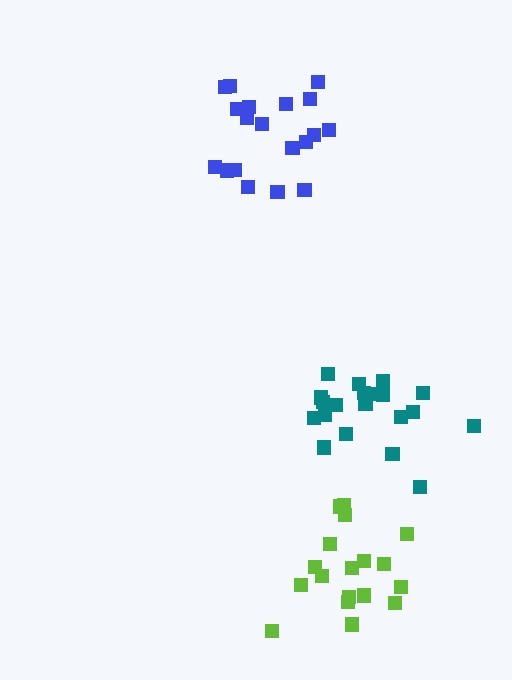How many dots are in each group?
Group 1: 19 dots, Group 2: 18 dots, Group 3: 20 dots (57 total).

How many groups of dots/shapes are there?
There are 3 groups.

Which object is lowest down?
The lime cluster is bottommost.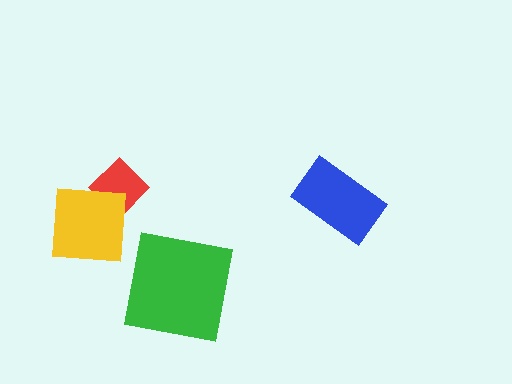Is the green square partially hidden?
No, no other shape covers it.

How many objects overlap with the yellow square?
1 object overlaps with the yellow square.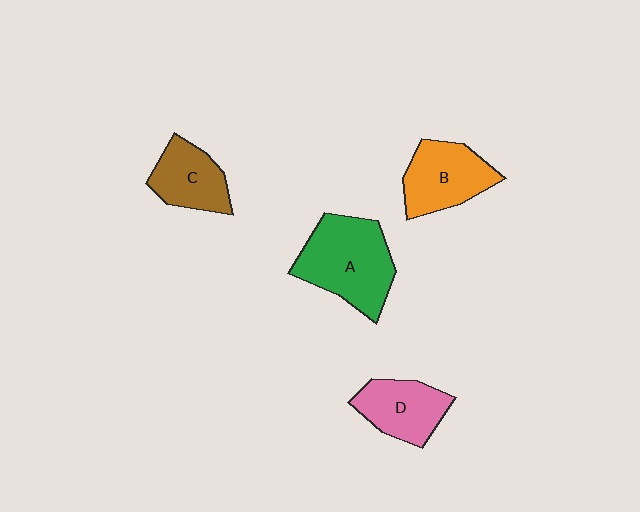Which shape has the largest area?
Shape A (green).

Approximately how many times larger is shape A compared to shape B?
Approximately 1.4 times.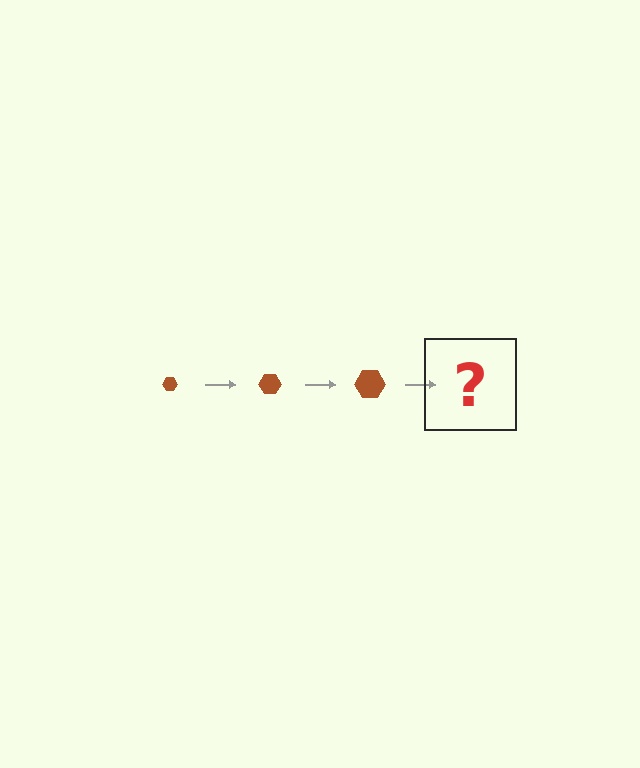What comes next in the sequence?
The next element should be a brown hexagon, larger than the previous one.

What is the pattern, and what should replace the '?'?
The pattern is that the hexagon gets progressively larger each step. The '?' should be a brown hexagon, larger than the previous one.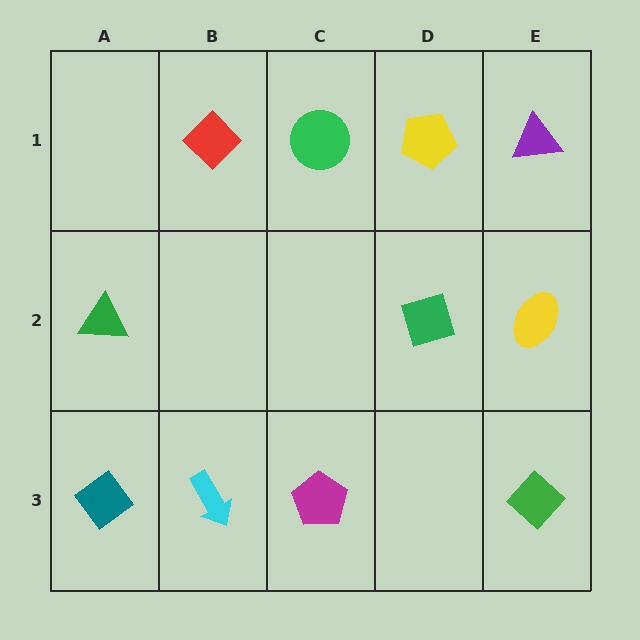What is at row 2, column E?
A yellow ellipse.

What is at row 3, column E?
A green diamond.